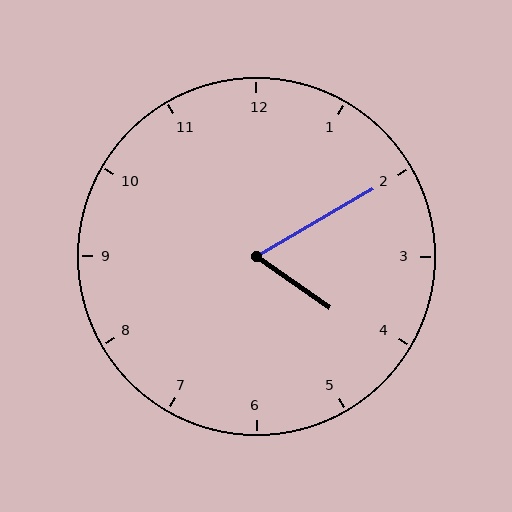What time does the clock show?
4:10.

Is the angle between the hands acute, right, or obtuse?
It is acute.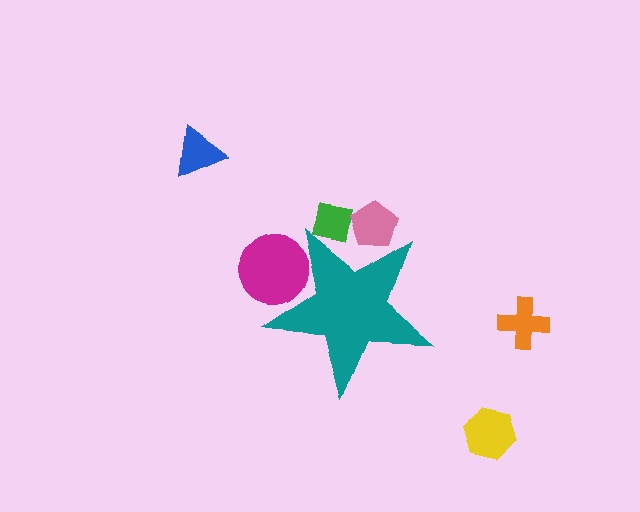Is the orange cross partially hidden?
No, the orange cross is fully visible.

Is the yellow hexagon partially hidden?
No, the yellow hexagon is fully visible.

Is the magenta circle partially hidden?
Yes, the magenta circle is partially hidden behind the teal star.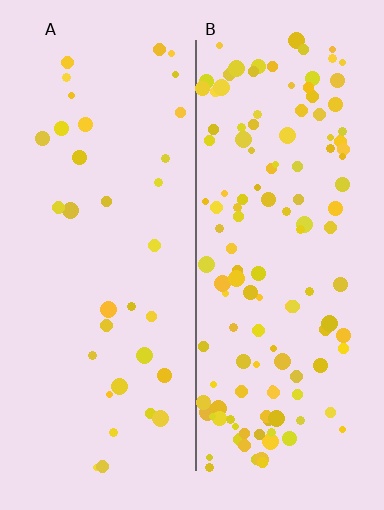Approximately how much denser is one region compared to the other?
Approximately 3.8× — region B over region A.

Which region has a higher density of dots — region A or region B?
B (the right).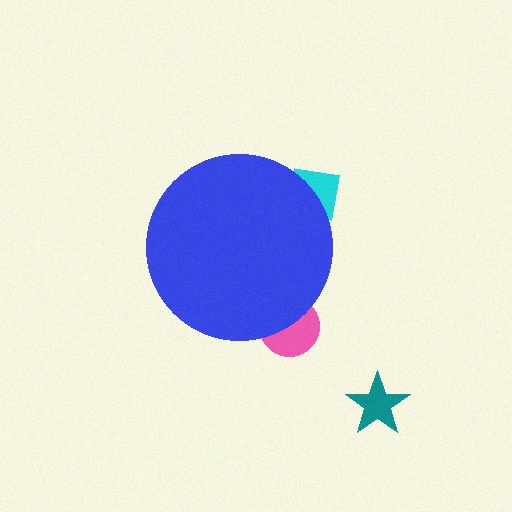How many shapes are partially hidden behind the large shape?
2 shapes are partially hidden.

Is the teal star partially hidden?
No, the teal star is fully visible.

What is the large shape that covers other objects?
A blue circle.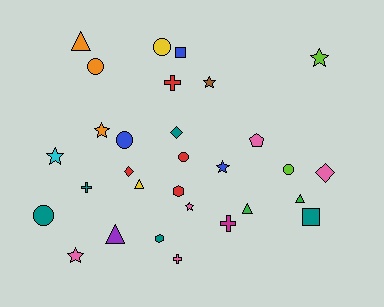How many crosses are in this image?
There are 4 crosses.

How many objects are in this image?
There are 30 objects.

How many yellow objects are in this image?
There are 2 yellow objects.